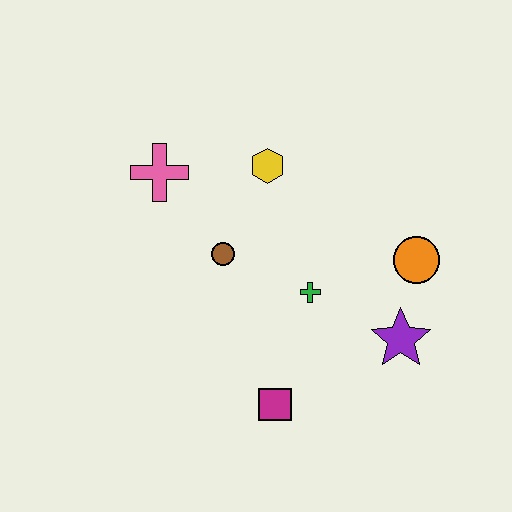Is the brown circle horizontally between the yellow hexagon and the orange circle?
No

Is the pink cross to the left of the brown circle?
Yes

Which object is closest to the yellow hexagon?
The brown circle is closest to the yellow hexagon.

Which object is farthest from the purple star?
The pink cross is farthest from the purple star.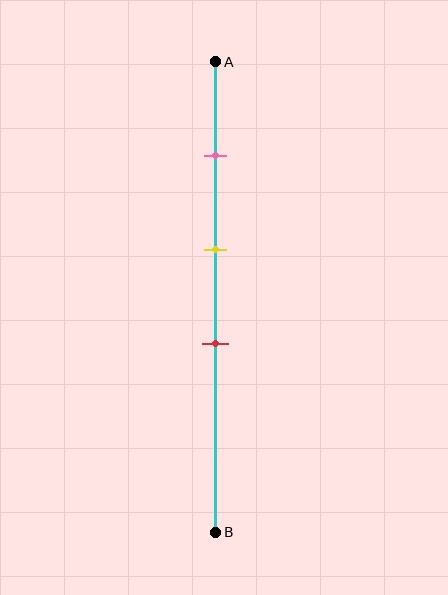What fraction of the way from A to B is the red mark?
The red mark is approximately 60% (0.6) of the way from A to B.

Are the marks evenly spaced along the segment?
Yes, the marks are approximately evenly spaced.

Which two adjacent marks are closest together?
The yellow and red marks are the closest adjacent pair.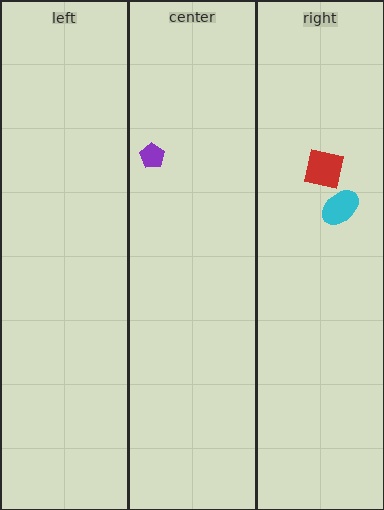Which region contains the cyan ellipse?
The right region.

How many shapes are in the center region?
1.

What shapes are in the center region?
The purple pentagon.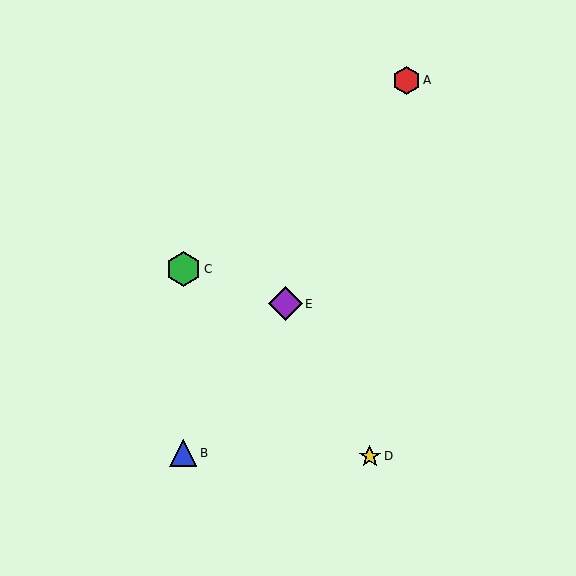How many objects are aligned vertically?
2 objects (B, C) are aligned vertically.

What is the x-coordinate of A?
Object A is at x≈406.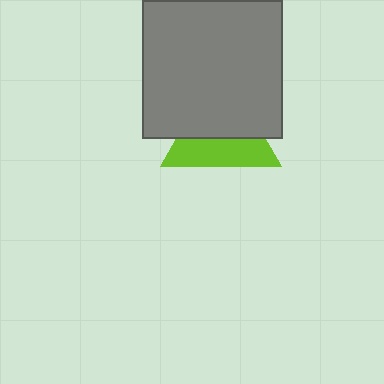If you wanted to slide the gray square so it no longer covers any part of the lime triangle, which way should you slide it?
Slide it up — that is the most direct way to separate the two shapes.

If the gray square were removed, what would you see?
You would see the complete lime triangle.